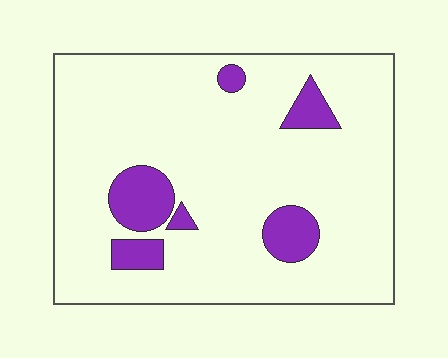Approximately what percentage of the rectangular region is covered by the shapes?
Approximately 10%.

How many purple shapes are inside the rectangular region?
6.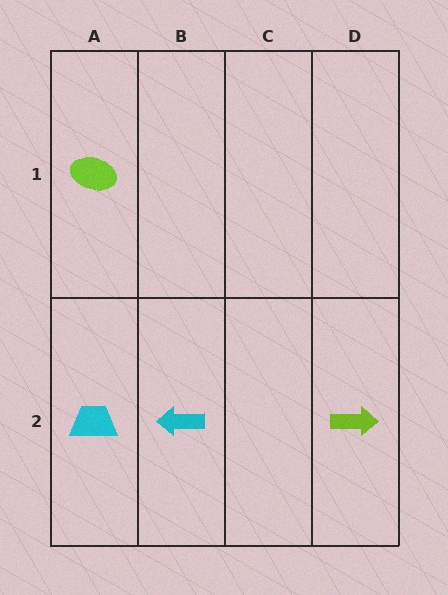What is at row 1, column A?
A lime ellipse.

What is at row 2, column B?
A cyan arrow.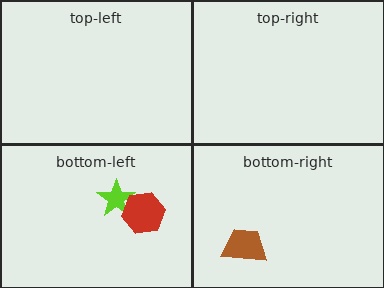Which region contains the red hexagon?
The bottom-left region.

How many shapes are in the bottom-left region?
2.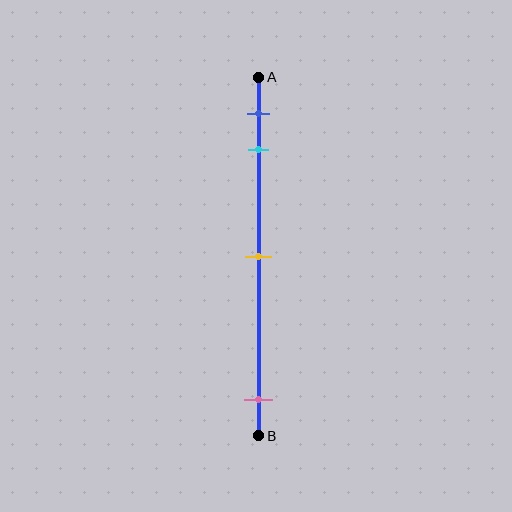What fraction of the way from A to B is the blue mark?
The blue mark is approximately 10% (0.1) of the way from A to B.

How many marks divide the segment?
There are 4 marks dividing the segment.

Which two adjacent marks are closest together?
The blue and cyan marks are the closest adjacent pair.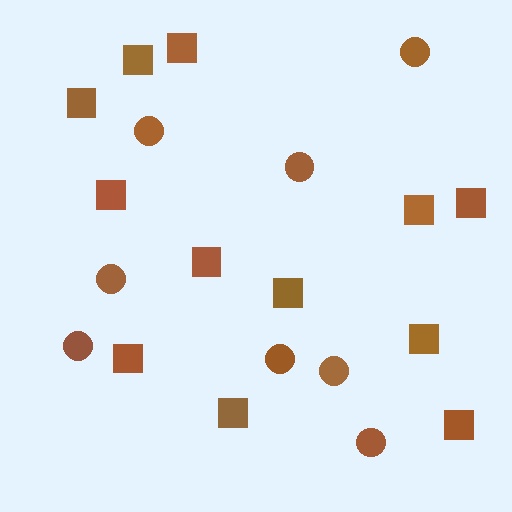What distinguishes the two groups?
There are 2 groups: one group of squares (12) and one group of circles (8).